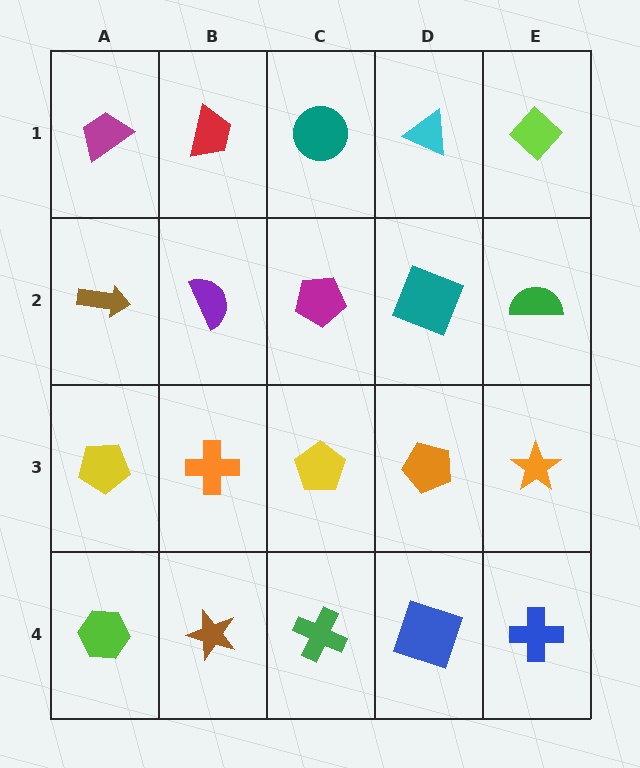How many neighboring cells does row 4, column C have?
3.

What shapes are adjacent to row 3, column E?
A green semicircle (row 2, column E), a blue cross (row 4, column E), an orange pentagon (row 3, column D).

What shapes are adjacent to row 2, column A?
A magenta trapezoid (row 1, column A), a yellow pentagon (row 3, column A), a purple semicircle (row 2, column B).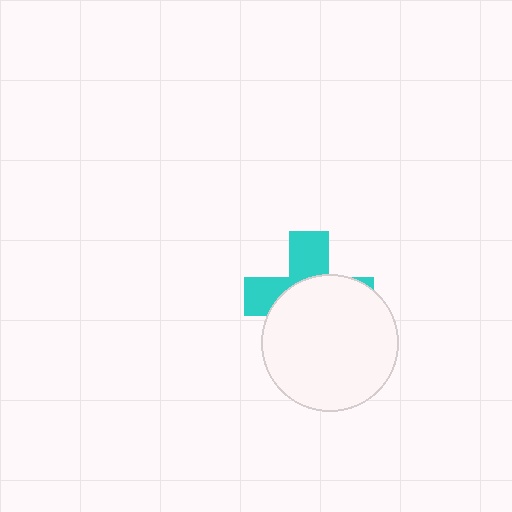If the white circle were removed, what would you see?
You would see the complete cyan cross.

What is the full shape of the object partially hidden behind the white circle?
The partially hidden object is a cyan cross.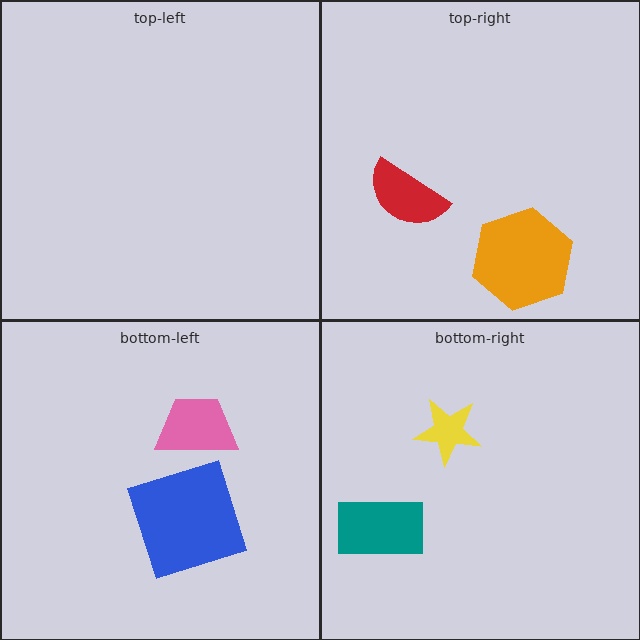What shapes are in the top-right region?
The orange hexagon, the red semicircle.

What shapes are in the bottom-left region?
The pink trapezoid, the blue square.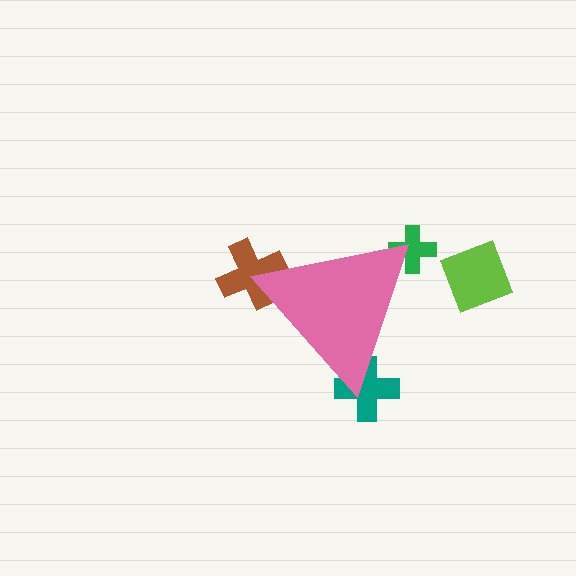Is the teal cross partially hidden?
Yes, the teal cross is partially hidden behind the pink triangle.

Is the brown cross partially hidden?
Yes, the brown cross is partially hidden behind the pink triangle.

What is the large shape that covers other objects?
A pink triangle.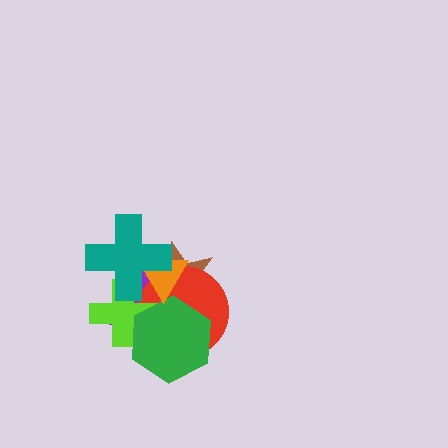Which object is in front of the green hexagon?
The orange triangle is in front of the green hexagon.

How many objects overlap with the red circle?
6 objects overlap with the red circle.